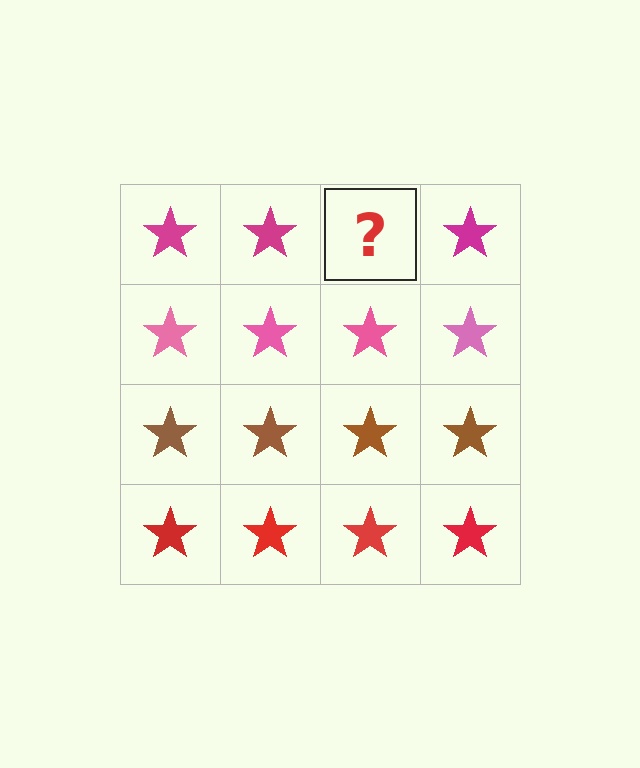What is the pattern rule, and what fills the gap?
The rule is that each row has a consistent color. The gap should be filled with a magenta star.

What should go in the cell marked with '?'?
The missing cell should contain a magenta star.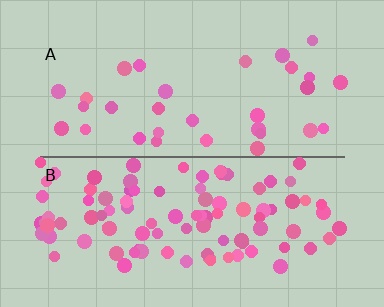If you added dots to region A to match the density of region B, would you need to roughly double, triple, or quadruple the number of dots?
Approximately triple.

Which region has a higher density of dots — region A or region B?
B (the bottom).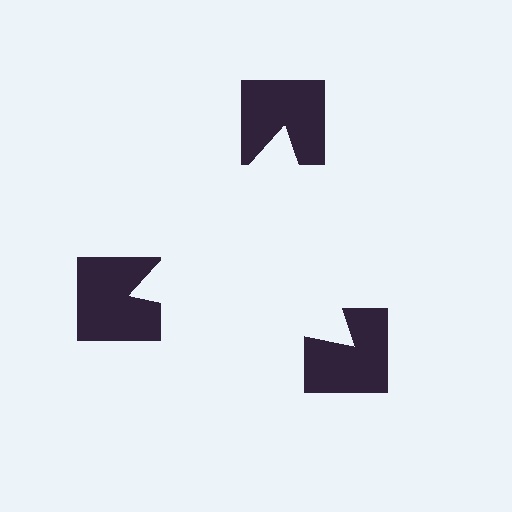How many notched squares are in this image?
There are 3 — one at each vertex of the illusory triangle.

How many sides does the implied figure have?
3 sides.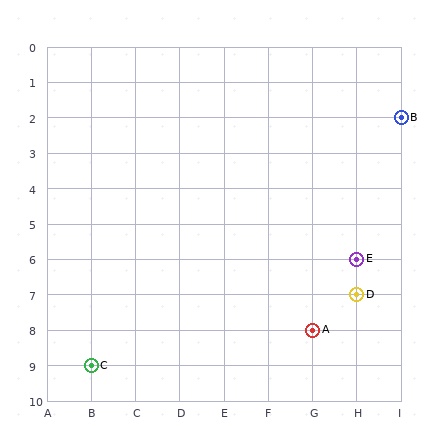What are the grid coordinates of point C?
Point C is at grid coordinates (B, 9).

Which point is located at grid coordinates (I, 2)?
Point B is at (I, 2).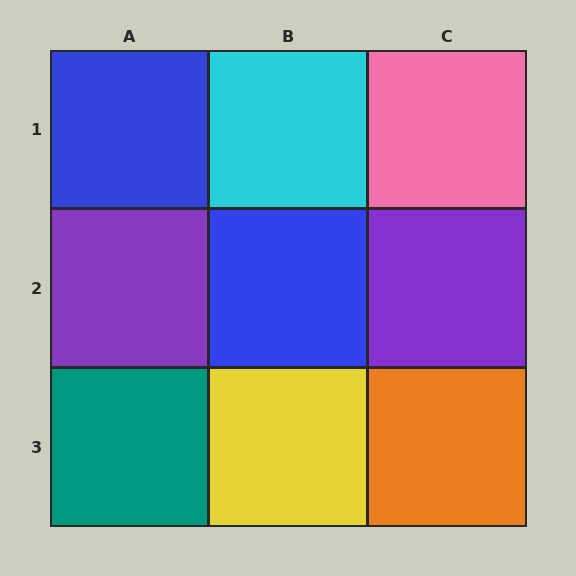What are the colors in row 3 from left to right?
Teal, yellow, orange.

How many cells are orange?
1 cell is orange.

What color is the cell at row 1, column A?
Blue.